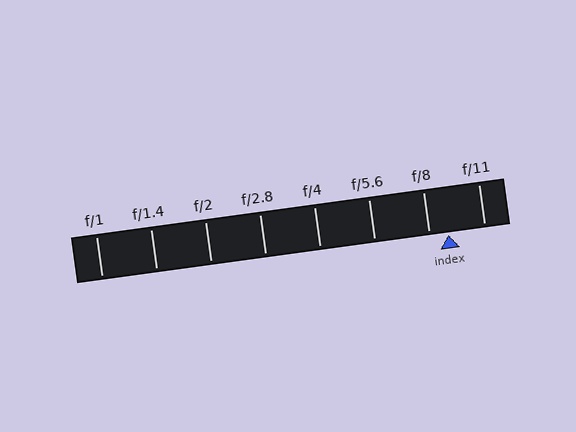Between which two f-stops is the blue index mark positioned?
The index mark is between f/8 and f/11.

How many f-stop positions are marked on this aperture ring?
There are 8 f-stop positions marked.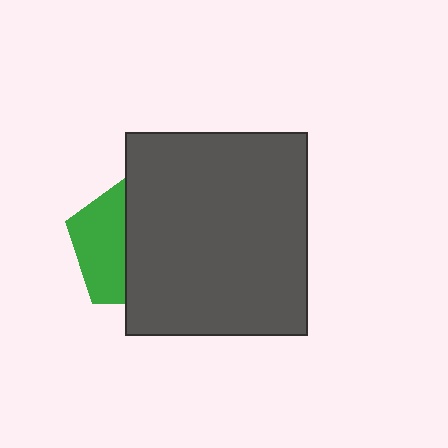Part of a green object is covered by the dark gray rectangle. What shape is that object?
It is a pentagon.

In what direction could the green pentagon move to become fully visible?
The green pentagon could move left. That would shift it out from behind the dark gray rectangle entirely.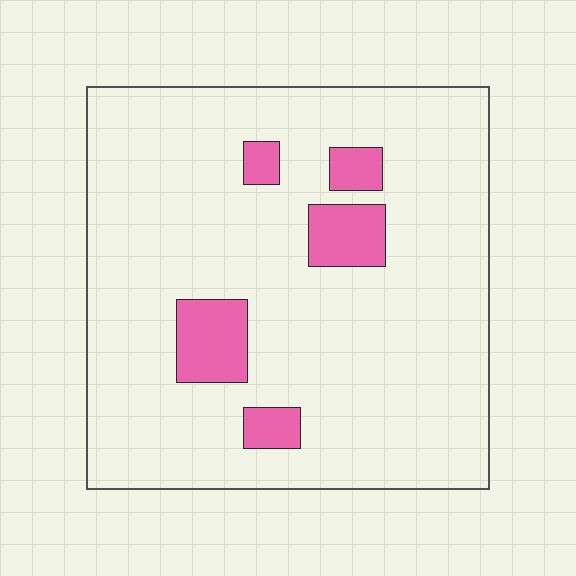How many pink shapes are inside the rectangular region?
5.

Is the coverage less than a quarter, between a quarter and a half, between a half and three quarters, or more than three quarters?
Less than a quarter.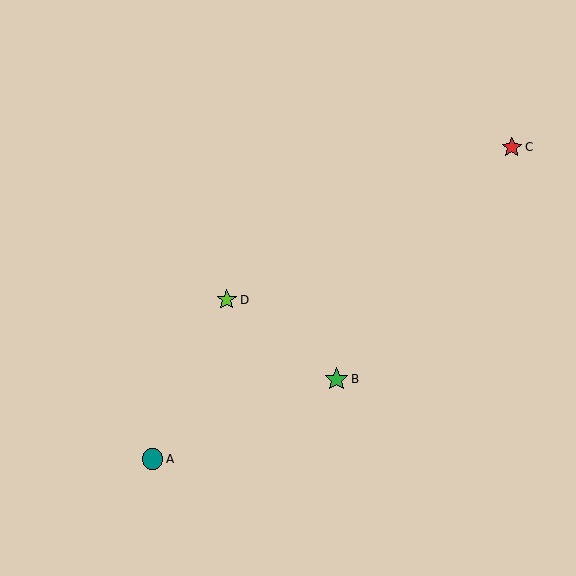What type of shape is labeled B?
Shape B is a green star.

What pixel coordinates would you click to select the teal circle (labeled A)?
Click at (152, 459) to select the teal circle A.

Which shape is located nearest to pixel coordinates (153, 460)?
The teal circle (labeled A) at (152, 459) is nearest to that location.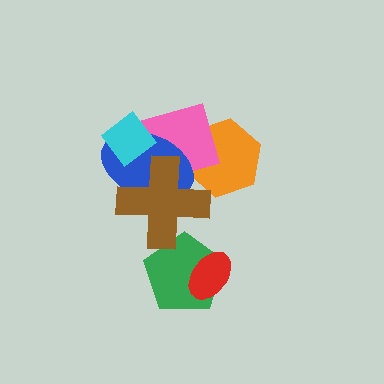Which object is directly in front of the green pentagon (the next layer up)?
The red ellipse is directly in front of the green pentagon.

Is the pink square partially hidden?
Yes, it is partially covered by another shape.